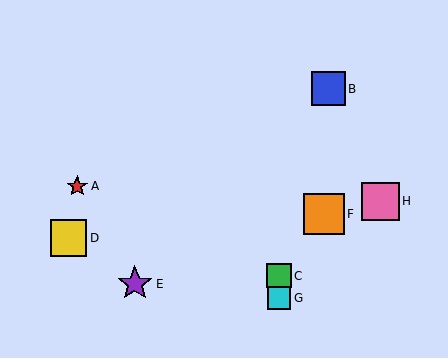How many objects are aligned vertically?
2 objects (C, G) are aligned vertically.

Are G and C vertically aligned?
Yes, both are at x≈279.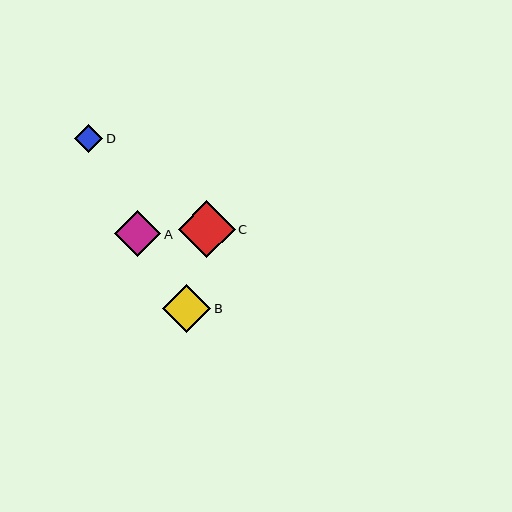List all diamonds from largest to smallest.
From largest to smallest: C, B, A, D.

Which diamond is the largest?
Diamond C is the largest with a size of approximately 57 pixels.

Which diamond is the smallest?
Diamond D is the smallest with a size of approximately 28 pixels.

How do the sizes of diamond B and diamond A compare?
Diamond B and diamond A are approximately the same size.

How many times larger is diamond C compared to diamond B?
Diamond C is approximately 1.2 times the size of diamond B.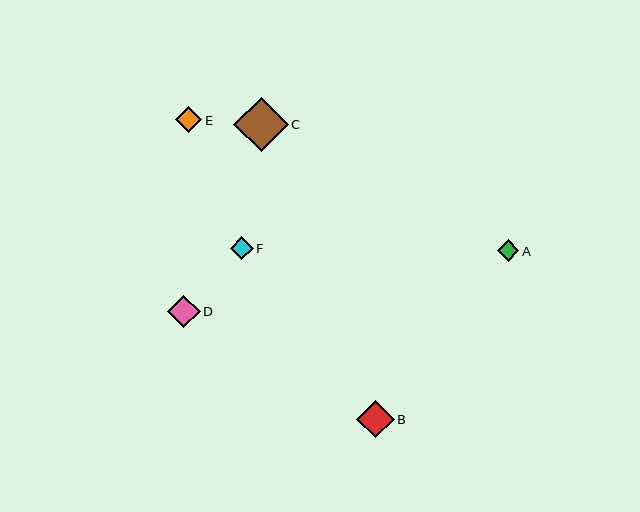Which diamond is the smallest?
Diamond A is the smallest with a size of approximately 22 pixels.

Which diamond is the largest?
Diamond C is the largest with a size of approximately 54 pixels.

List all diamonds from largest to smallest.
From largest to smallest: C, B, D, E, F, A.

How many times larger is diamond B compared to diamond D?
Diamond B is approximately 1.1 times the size of diamond D.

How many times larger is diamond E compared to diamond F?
Diamond E is approximately 1.2 times the size of diamond F.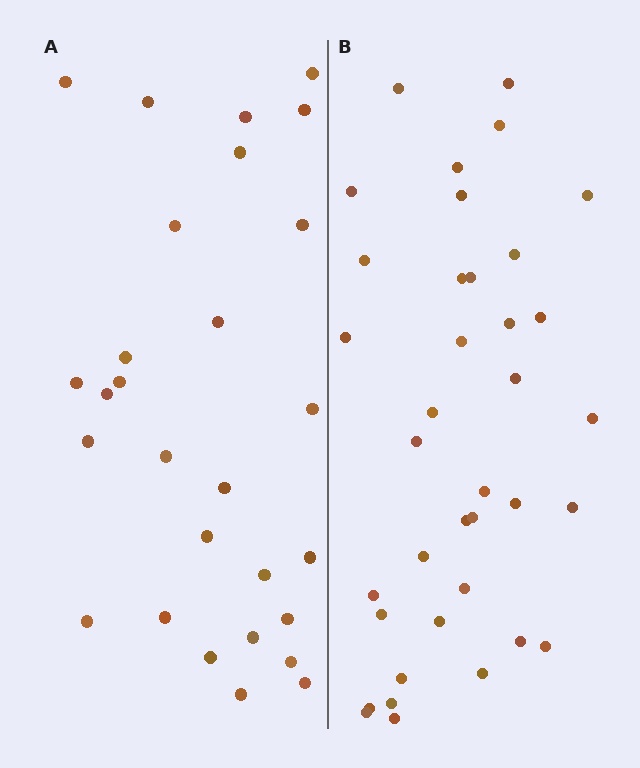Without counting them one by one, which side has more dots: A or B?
Region B (the right region) has more dots.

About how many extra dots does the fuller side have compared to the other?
Region B has roughly 8 or so more dots than region A.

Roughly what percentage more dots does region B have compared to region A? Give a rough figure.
About 30% more.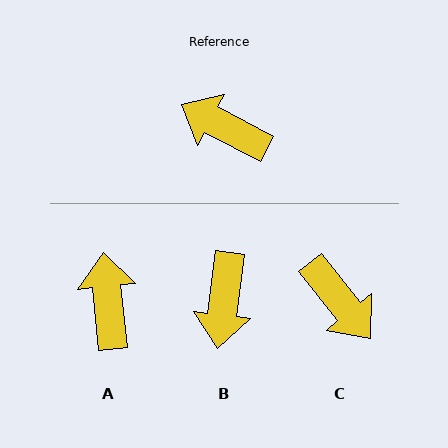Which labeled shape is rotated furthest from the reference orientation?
C, about 156 degrees away.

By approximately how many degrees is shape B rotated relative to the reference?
Approximately 110 degrees counter-clockwise.